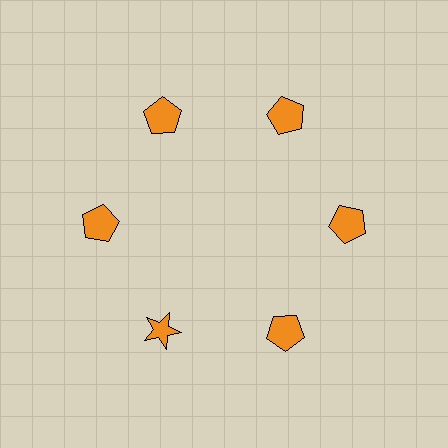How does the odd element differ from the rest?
It has a different shape: star instead of pentagon.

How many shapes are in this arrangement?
There are 6 shapes arranged in a ring pattern.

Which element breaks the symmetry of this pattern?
The orange star at roughly the 7 o'clock position breaks the symmetry. All other shapes are orange pentagons.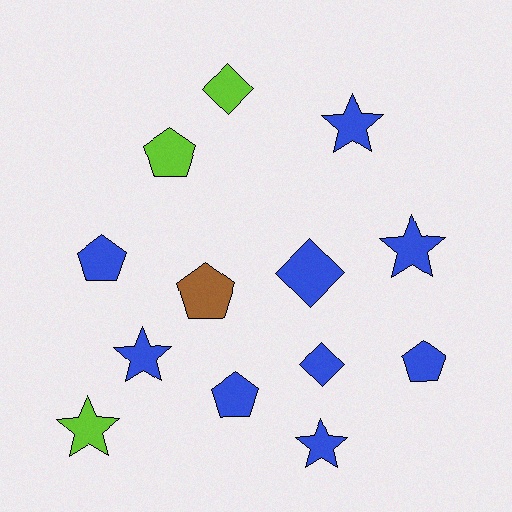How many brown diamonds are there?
There are no brown diamonds.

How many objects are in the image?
There are 13 objects.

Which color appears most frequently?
Blue, with 9 objects.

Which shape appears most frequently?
Pentagon, with 5 objects.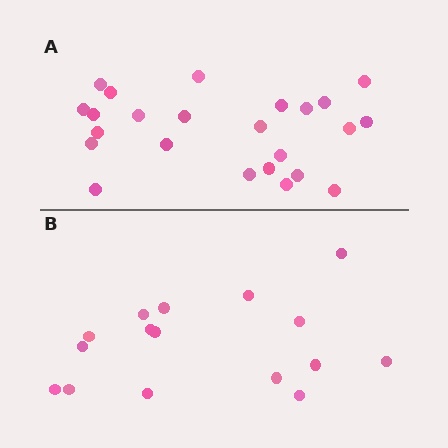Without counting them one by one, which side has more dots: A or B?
Region A (the top region) has more dots.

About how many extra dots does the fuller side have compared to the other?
Region A has roughly 8 or so more dots than region B.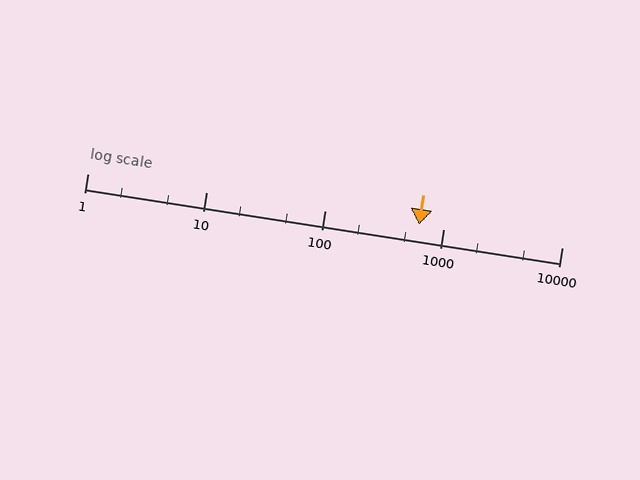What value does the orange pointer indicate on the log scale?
The pointer indicates approximately 630.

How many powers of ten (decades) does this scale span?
The scale spans 4 decades, from 1 to 10000.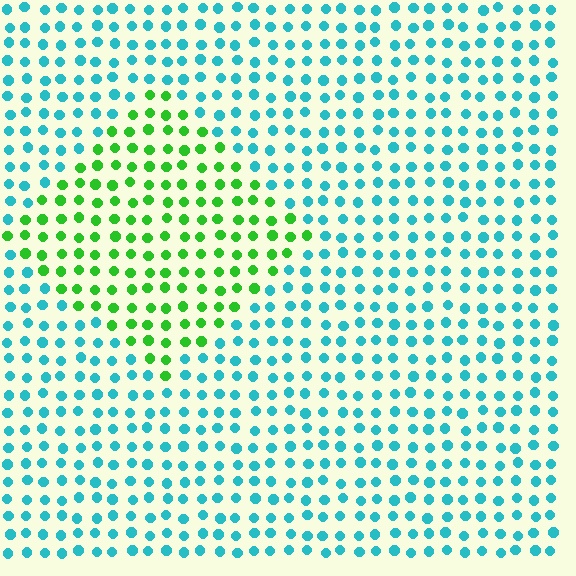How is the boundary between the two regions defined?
The boundary is defined purely by a slight shift in hue (about 63 degrees). Spacing, size, and orientation are identical on both sides.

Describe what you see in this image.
The image is filled with small cyan elements in a uniform arrangement. A diamond-shaped region is visible where the elements are tinted to a slightly different hue, forming a subtle color boundary.